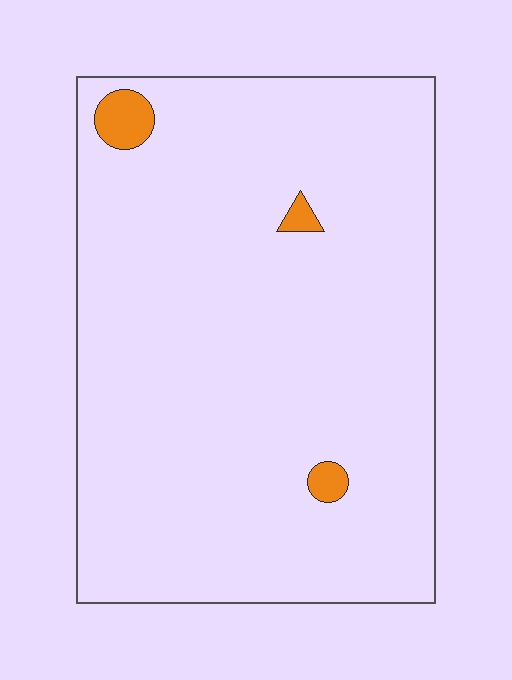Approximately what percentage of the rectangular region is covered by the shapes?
Approximately 5%.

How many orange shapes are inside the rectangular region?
3.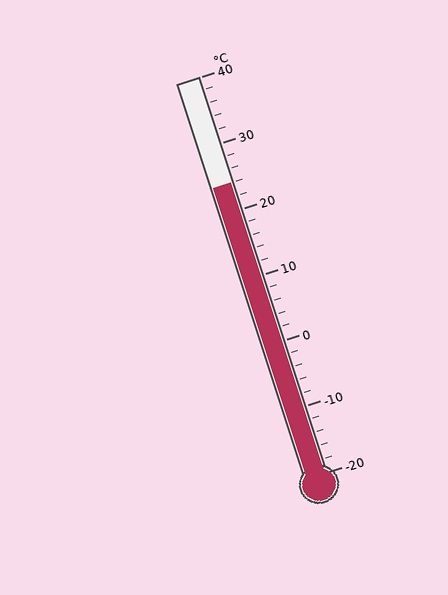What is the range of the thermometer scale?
The thermometer scale ranges from -20°C to 40°C.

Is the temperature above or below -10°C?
The temperature is above -10°C.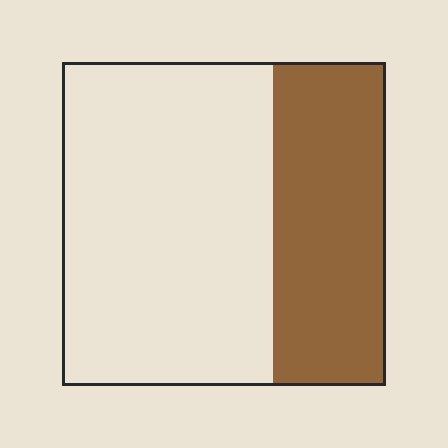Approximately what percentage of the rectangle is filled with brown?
Approximately 35%.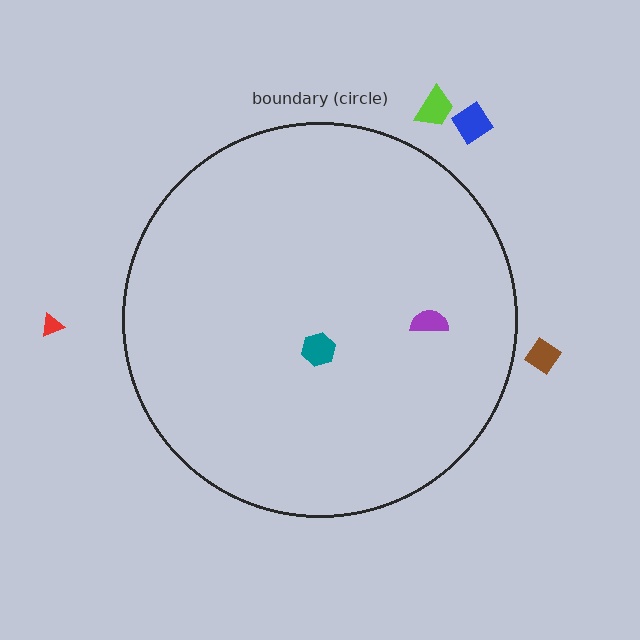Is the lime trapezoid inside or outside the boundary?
Outside.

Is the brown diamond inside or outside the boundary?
Outside.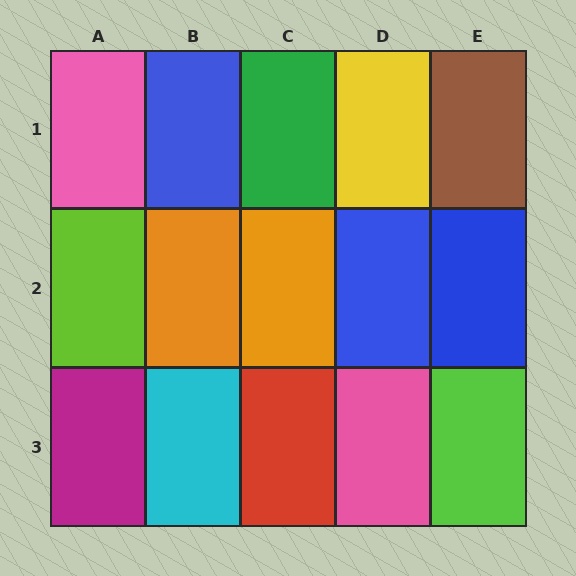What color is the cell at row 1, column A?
Pink.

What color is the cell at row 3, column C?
Red.